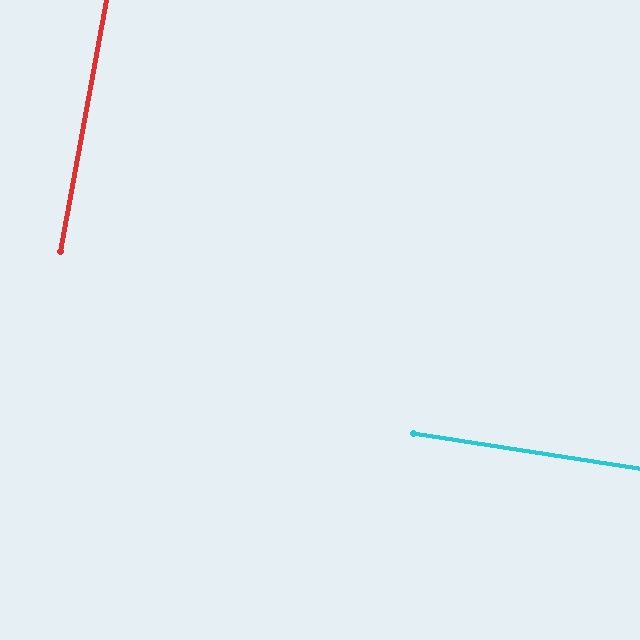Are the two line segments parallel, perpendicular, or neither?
Perpendicular — they meet at approximately 89°.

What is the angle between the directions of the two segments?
Approximately 89 degrees.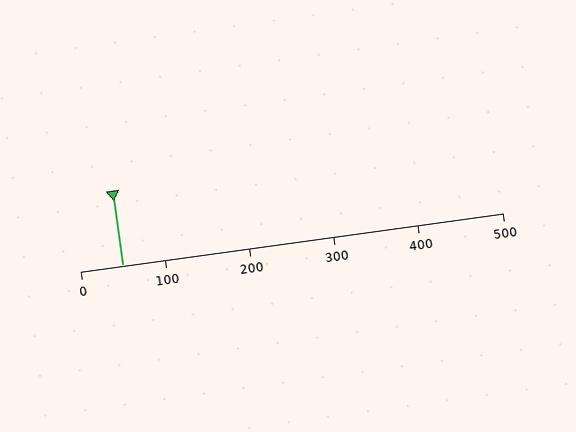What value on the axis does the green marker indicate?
The marker indicates approximately 50.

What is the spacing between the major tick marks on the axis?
The major ticks are spaced 100 apart.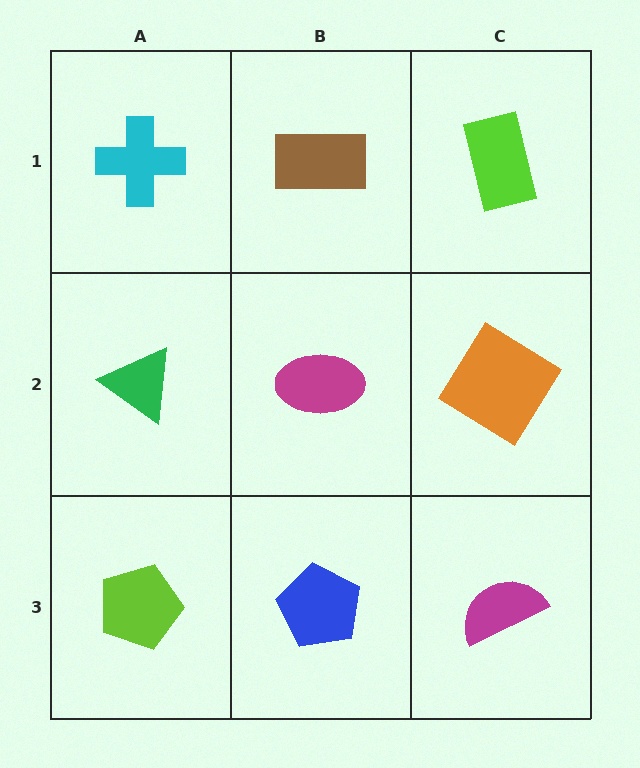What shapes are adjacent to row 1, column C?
An orange diamond (row 2, column C), a brown rectangle (row 1, column B).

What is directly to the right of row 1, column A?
A brown rectangle.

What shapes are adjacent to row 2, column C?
A lime rectangle (row 1, column C), a magenta semicircle (row 3, column C), a magenta ellipse (row 2, column B).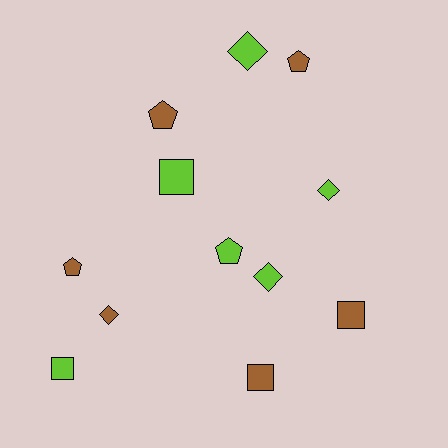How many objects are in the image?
There are 12 objects.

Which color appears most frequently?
Brown, with 6 objects.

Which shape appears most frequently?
Diamond, with 4 objects.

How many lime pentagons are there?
There is 1 lime pentagon.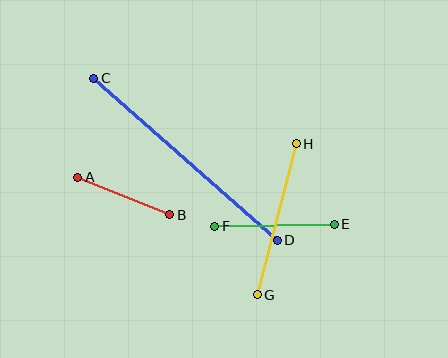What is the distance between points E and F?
The distance is approximately 120 pixels.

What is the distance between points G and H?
The distance is approximately 156 pixels.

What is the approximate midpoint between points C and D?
The midpoint is at approximately (185, 159) pixels.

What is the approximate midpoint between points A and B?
The midpoint is at approximately (124, 196) pixels.